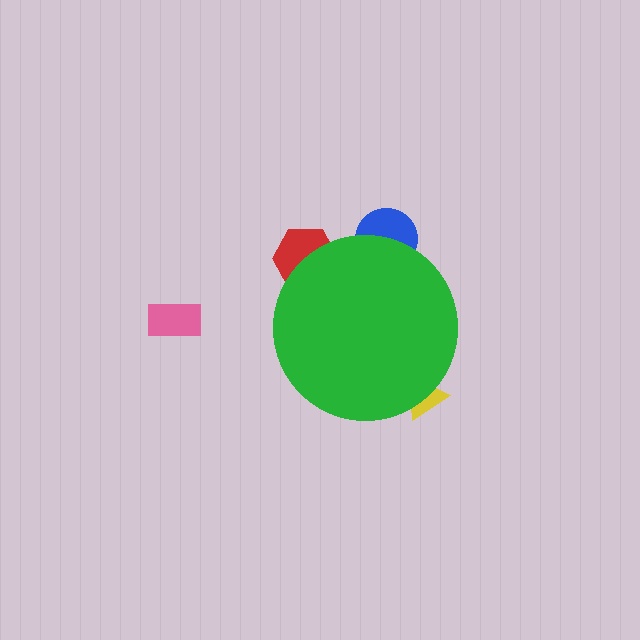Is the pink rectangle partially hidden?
No, the pink rectangle is fully visible.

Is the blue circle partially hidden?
Yes, the blue circle is partially hidden behind the green circle.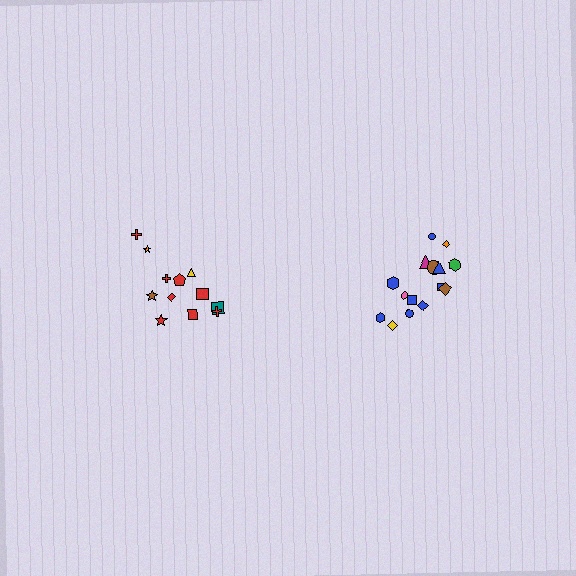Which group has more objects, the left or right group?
The right group.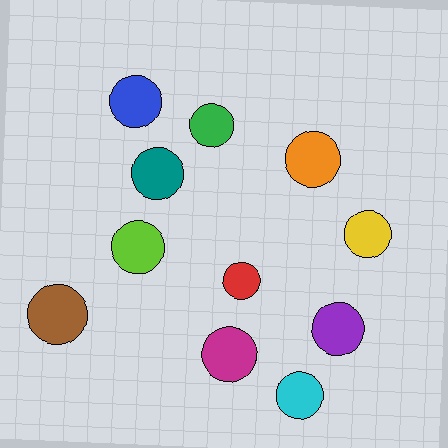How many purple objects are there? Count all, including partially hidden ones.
There is 1 purple object.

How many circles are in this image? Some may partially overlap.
There are 11 circles.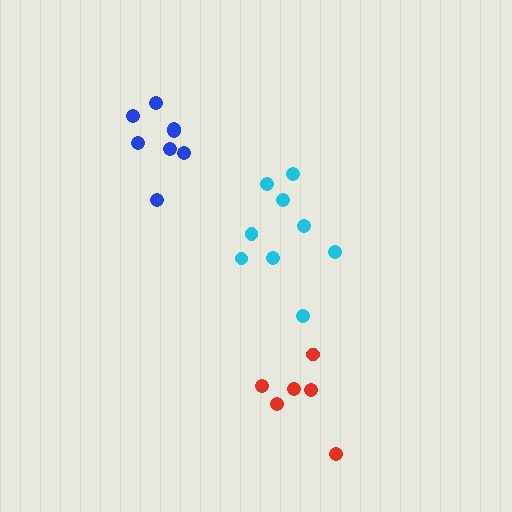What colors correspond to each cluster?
The clusters are colored: cyan, red, blue.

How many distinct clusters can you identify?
There are 3 distinct clusters.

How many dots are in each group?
Group 1: 9 dots, Group 2: 6 dots, Group 3: 8 dots (23 total).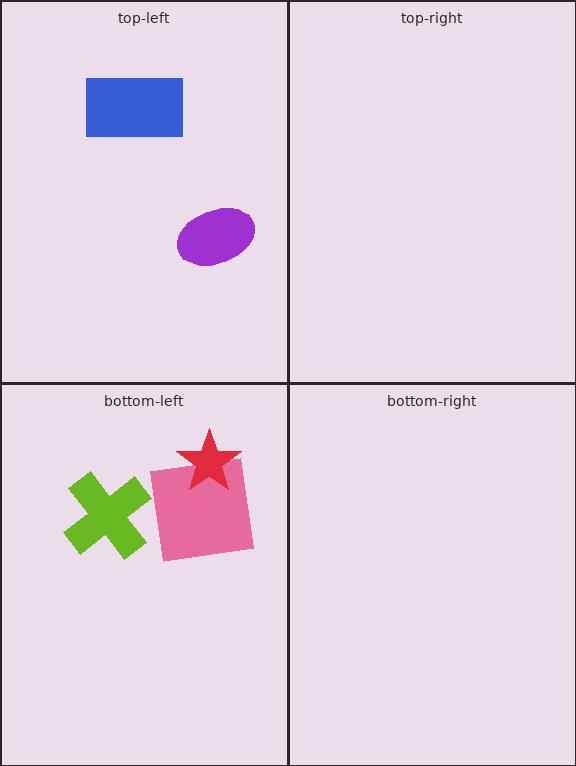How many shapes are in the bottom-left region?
3.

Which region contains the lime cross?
The bottom-left region.